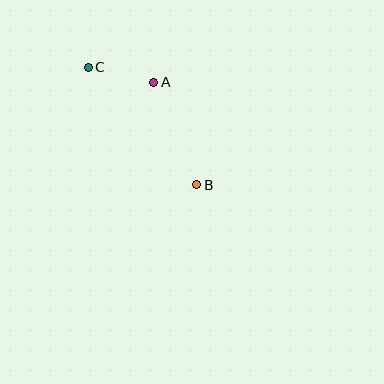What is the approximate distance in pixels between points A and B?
The distance between A and B is approximately 112 pixels.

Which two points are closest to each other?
Points A and C are closest to each other.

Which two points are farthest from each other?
Points B and C are farthest from each other.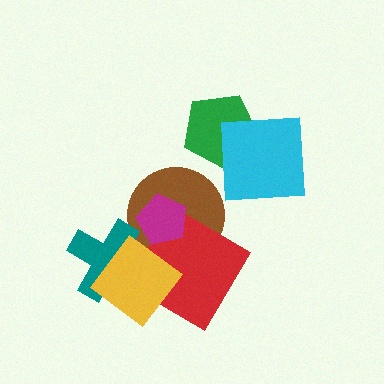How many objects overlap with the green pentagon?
1 object overlaps with the green pentagon.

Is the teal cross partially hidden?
Yes, it is partially covered by another shape.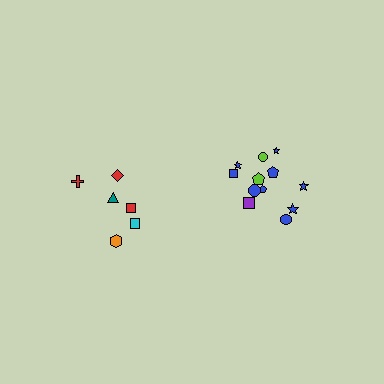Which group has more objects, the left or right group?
The right group.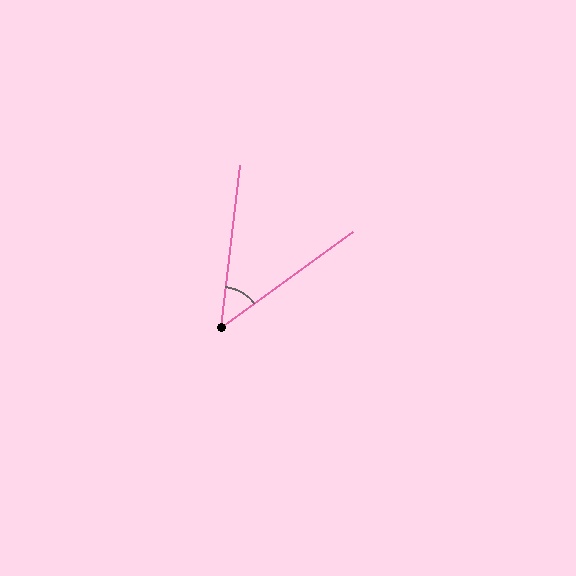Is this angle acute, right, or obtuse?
It is acute.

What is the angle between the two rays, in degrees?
Approximately 47 degrees.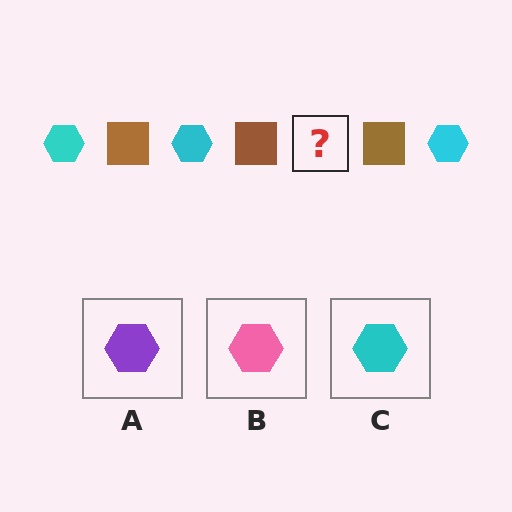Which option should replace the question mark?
Option C.